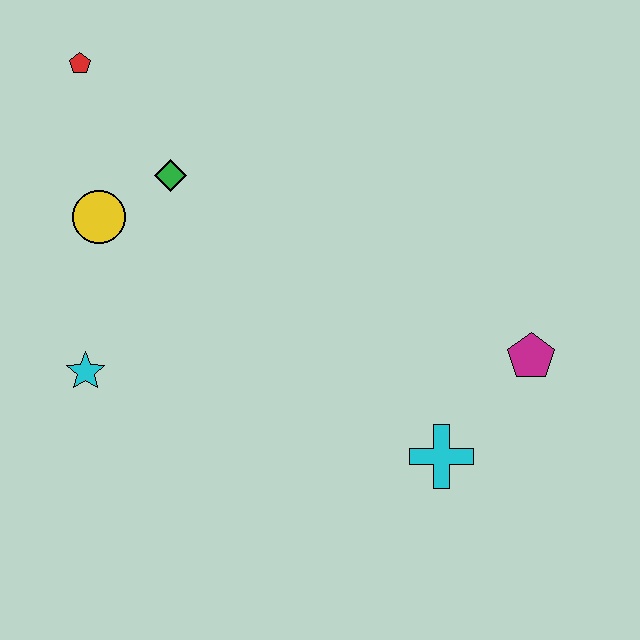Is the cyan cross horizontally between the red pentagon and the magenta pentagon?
Yes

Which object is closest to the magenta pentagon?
The cyan cross is closest to the magenta pentagon.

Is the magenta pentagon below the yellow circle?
Yes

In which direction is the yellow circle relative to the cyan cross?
The yellow circle is to the left of the cyan cross.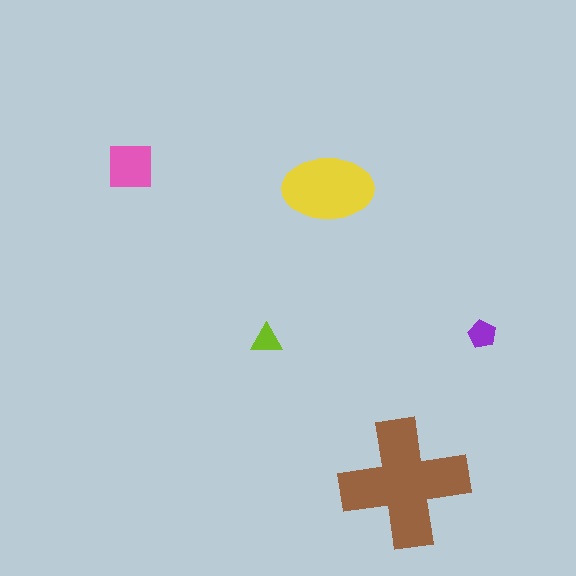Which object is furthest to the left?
The pink square is leftmost.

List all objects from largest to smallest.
The brown cross, the yellow ellipse, the pink square, the purple pentagon, the lime triangle.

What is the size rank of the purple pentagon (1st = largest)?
4th.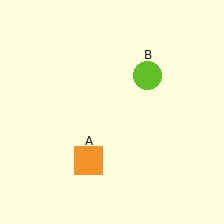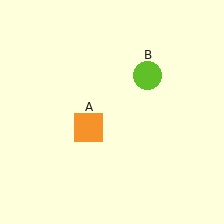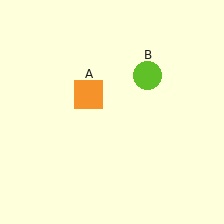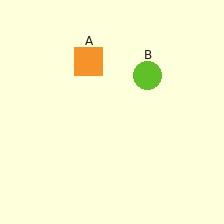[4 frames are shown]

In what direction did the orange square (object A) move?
The orange square (object A) moved up.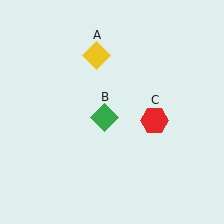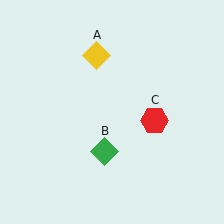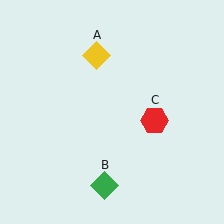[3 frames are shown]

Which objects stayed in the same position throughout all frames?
Yellow diamond (object A) and red hexagon (object C) remained stationary.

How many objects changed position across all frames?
1 object changed position: green diamond (object B).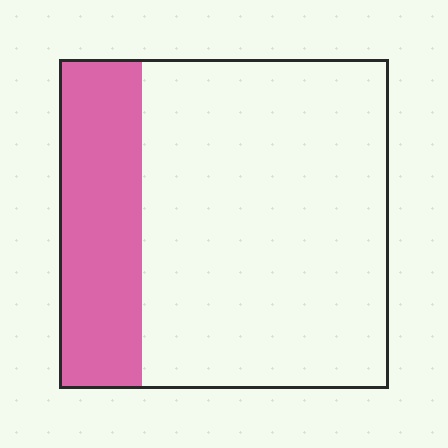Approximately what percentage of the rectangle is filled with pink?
Approximately 25%.